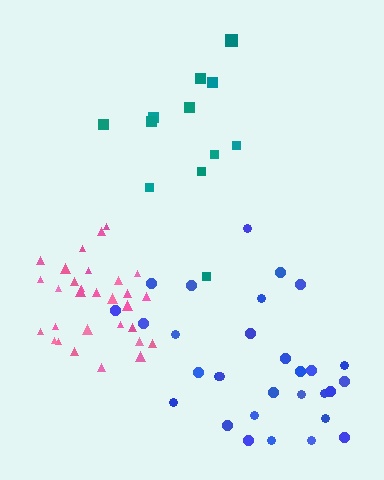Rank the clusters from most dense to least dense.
pink, blue, teal.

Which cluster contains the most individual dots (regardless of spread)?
Blue (30).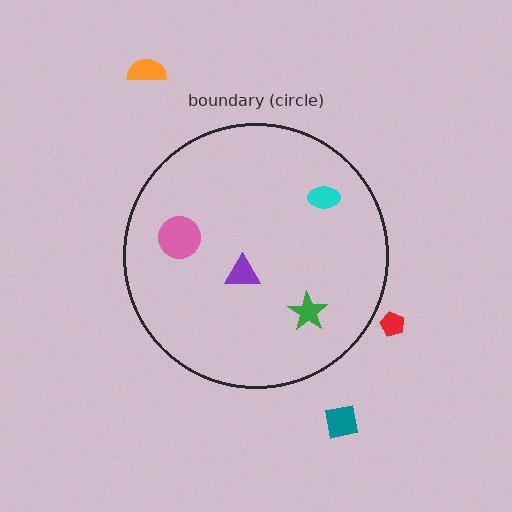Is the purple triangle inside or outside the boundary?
Inside.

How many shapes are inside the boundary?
4 inside, 3 outside.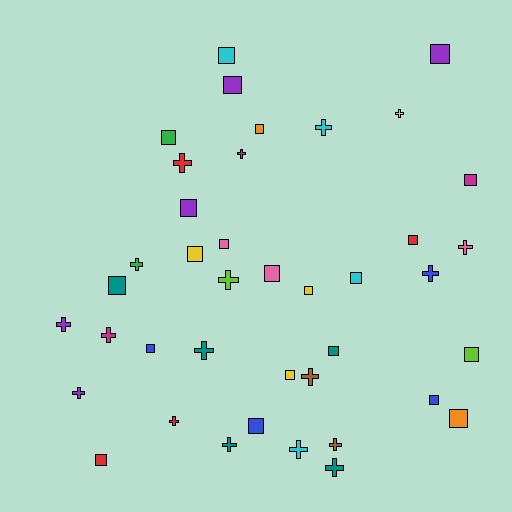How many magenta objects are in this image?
There are 3 magenta objects.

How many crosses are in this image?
There are 18 crosses.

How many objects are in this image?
There are 40 objects.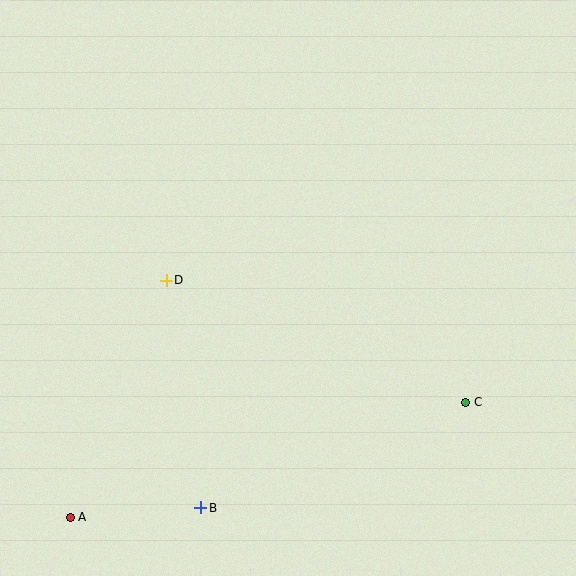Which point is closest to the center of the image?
Point D at (166, 280) is closest to the center.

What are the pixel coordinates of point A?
Point A is at (70, 517).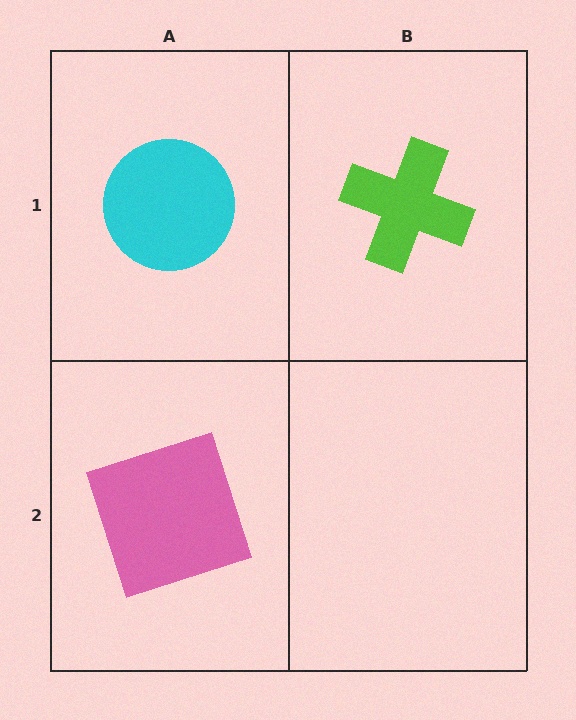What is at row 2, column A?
A pink square.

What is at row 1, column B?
A lime cross.